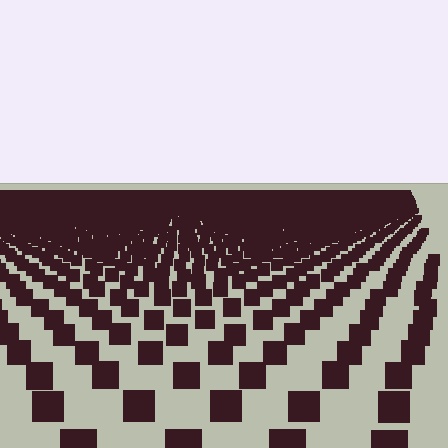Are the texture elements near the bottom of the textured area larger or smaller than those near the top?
Larger. Near the bottom, elements are closer to the viewer and appear at a bigger on-screen size.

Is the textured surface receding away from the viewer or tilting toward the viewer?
The surface is receding away from the viewer. Texture elements get smaller and denser toward the top.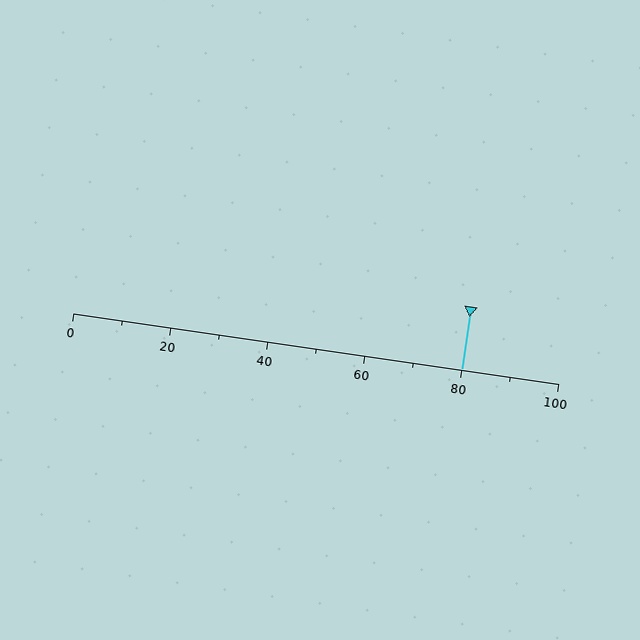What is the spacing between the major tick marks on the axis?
The major ticks are spaced 20 apart.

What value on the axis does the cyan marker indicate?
The marker indicates approximately 80.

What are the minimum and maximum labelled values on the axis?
The axis runs from 0 to 100.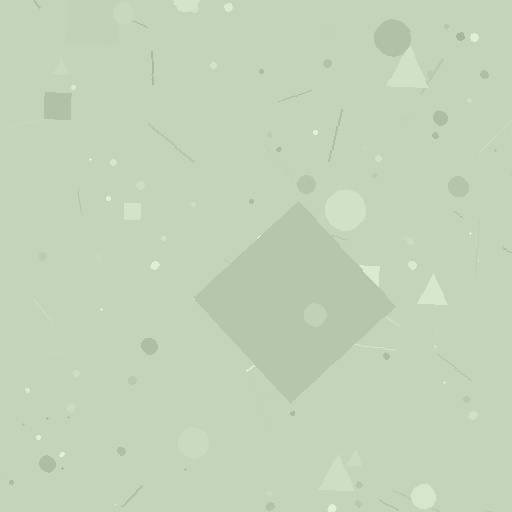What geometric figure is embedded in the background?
A diamond is embedded in the background.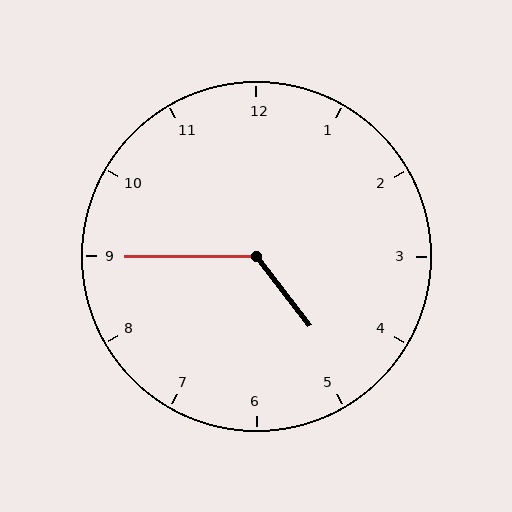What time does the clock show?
4:45.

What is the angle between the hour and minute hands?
Approximately 128 degrees.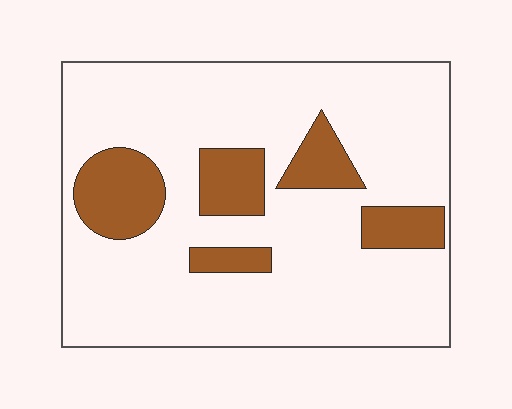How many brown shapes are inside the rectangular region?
5.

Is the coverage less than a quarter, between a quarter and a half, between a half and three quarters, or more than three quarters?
Less than a quarter.